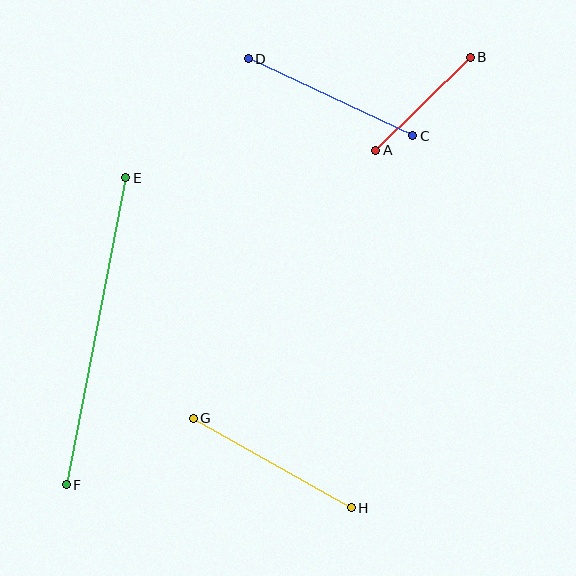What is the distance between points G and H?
The distance is approximately 181 pixels.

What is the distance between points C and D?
The distance is approximately 182 pixels.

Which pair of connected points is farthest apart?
Points E and F are farthest apart.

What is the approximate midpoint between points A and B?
The midpoint is at approximately (423, 104) pixels.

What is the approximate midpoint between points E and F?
The midpoint is at approximately (96, 331) pixels.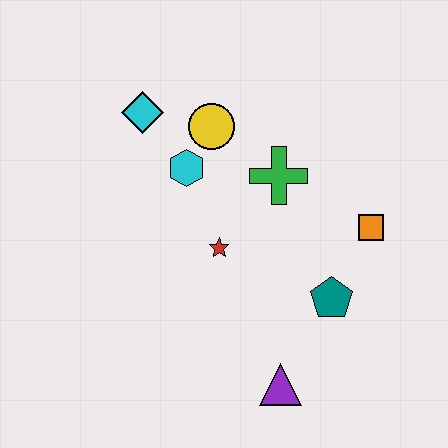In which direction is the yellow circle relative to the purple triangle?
The yellow circle is above the purple triangle.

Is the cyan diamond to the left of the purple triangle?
Yes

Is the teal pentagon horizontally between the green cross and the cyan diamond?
No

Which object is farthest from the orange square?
The cyan diamond is farthest from the orange square.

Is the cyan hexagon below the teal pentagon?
No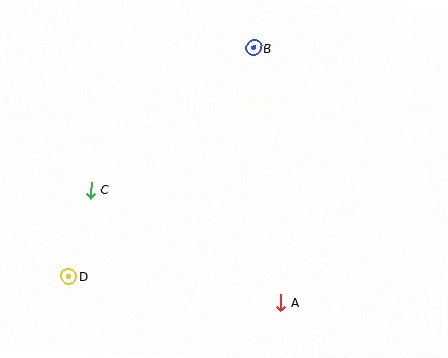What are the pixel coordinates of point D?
Point D is at (69, 276).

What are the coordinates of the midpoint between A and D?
The midpoint between A and D is at (175, 289).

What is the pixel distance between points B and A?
The distance between B and A is 256 pixels.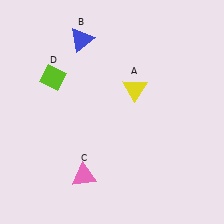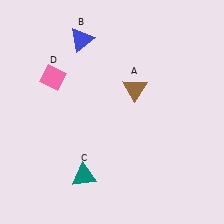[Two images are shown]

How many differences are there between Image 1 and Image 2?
There are 3 differences between the two images.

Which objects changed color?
A changed from yellow to brown. C changed from pink to teal. D changed from lime to pink.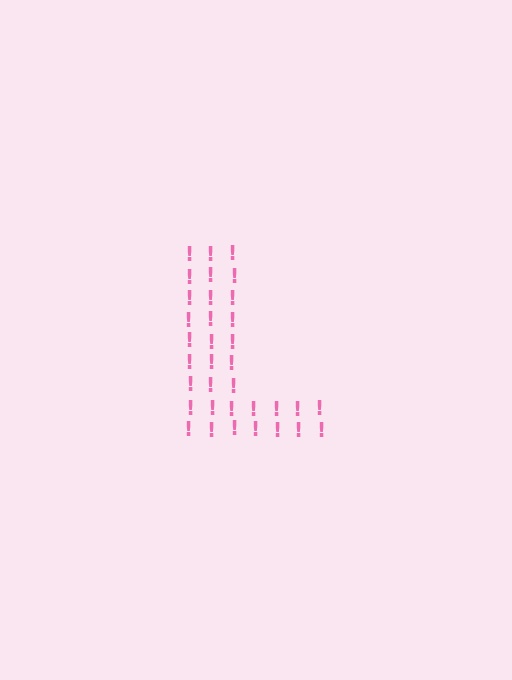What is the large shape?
The large shape is the letter L.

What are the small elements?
The small elements are exclamation marks.